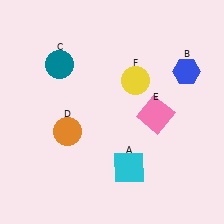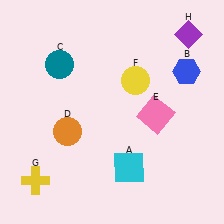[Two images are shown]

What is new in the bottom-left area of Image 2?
A yellow cross (G) was added in the bottom-left area of Image 2.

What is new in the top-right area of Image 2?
A purple diamond (H) was added in the top-right area of Image 2.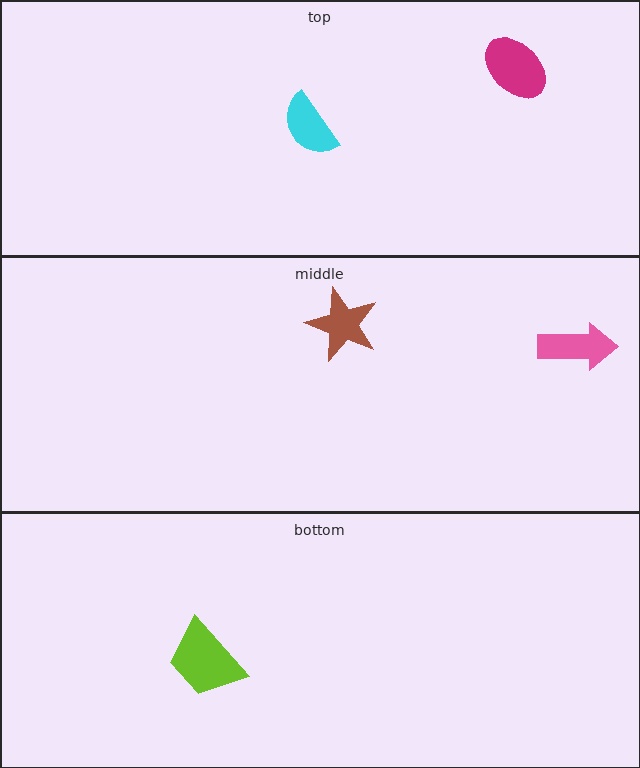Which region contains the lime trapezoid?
The bottom region.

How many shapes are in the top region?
2.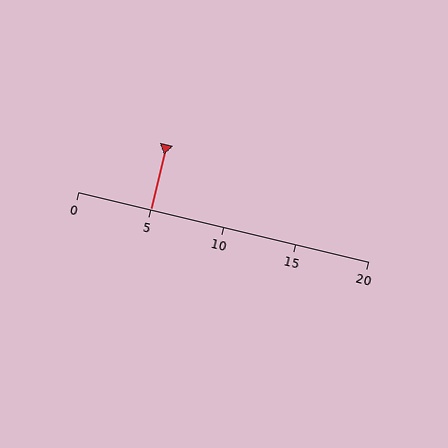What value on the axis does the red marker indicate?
The marker indicates approximately 5.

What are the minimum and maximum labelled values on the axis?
The axis runs from 0 to 20.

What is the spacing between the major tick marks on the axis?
The major ticks are spaced 5 apart.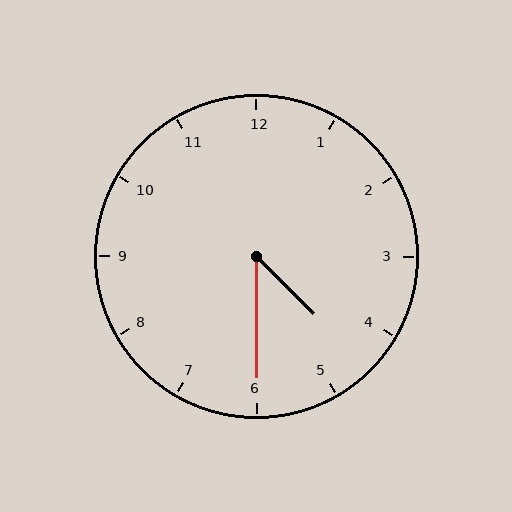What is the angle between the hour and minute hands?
Approximately 45 degrees.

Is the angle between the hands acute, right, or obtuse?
It is acute.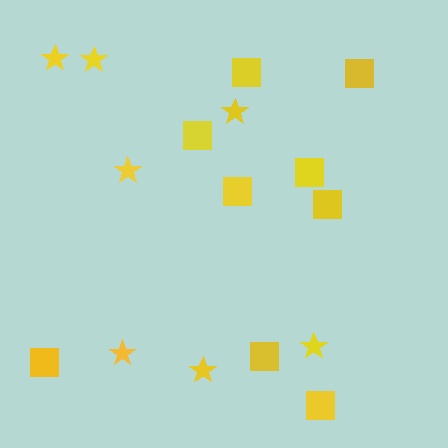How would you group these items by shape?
There are 2 groups: one group of squares (9) and one group of stars (7).